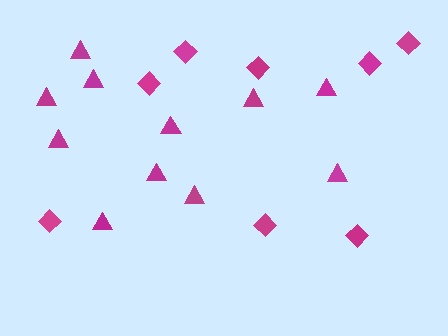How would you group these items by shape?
There are 2 groups: one group of triangles (11) and one group of diamonds (8).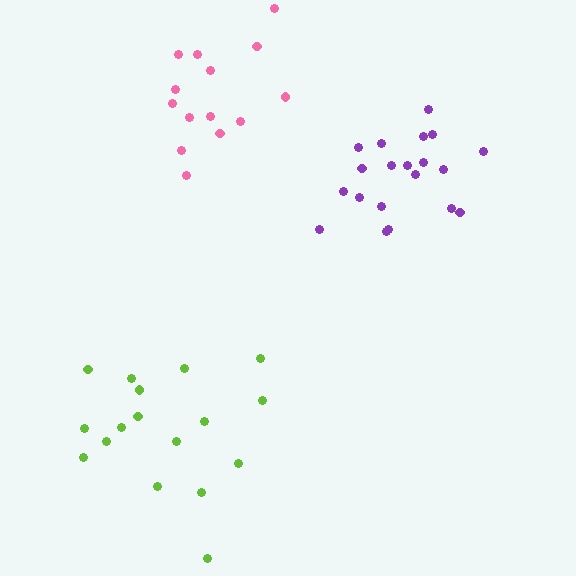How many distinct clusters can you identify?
There are 3 distinct clusters.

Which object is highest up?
The pink cluster is topmost.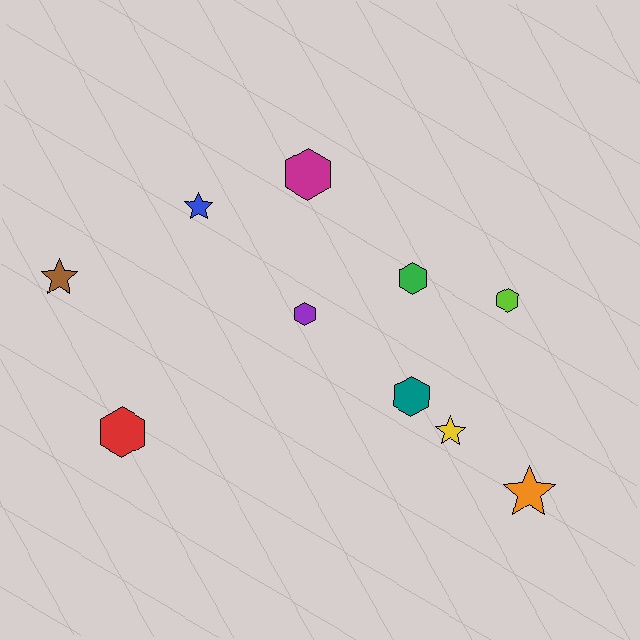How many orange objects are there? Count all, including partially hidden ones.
There is 1 orange object.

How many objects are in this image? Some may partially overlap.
There are 10 objects.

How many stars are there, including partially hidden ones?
There are 4 stars.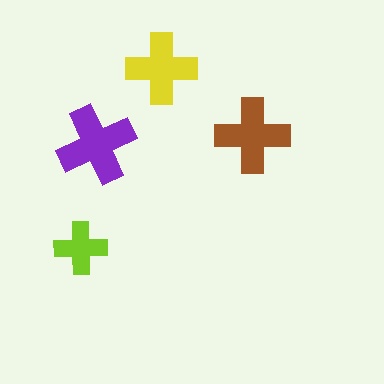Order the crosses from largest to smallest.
the purple one, the brown one, the yellow one, the lime one.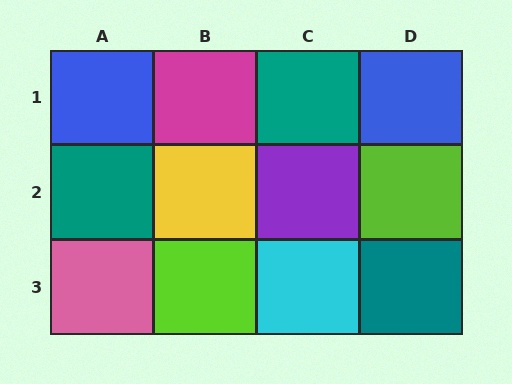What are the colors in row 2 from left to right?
Teal, yellow, purple, lime.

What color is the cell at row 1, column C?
Teal.